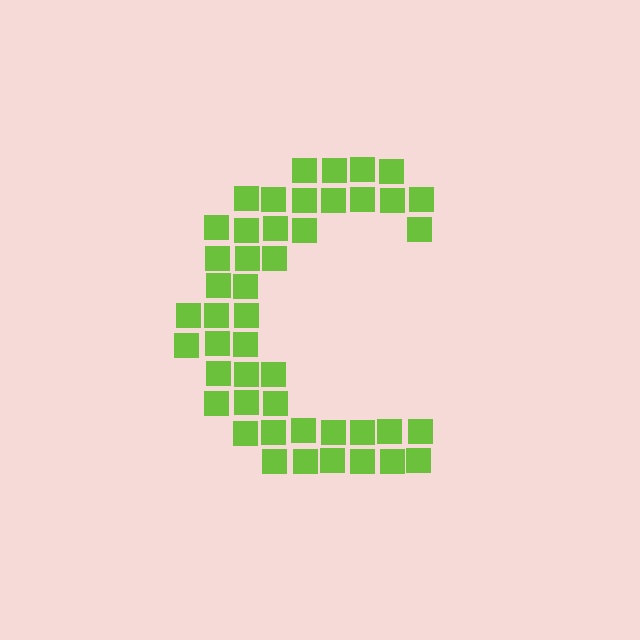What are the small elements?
The small elements are squares.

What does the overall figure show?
The overall figure shows the letter C.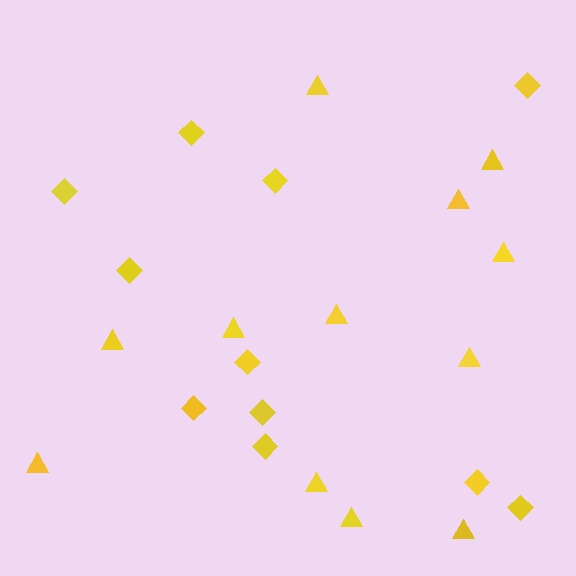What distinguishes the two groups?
There are 2 groups: one group of triangles (12) and one group of diamonds (11).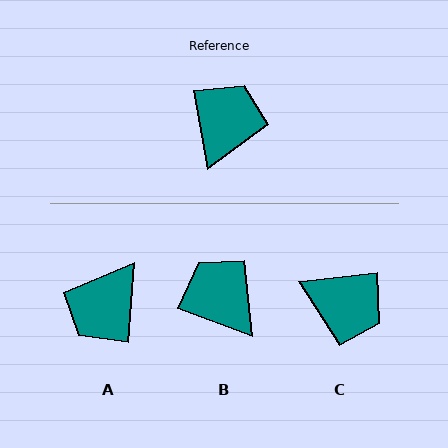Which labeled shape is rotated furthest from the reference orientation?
A, about 166 degrees away.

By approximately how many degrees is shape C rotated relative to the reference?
Approximately 93 degrees clockwise.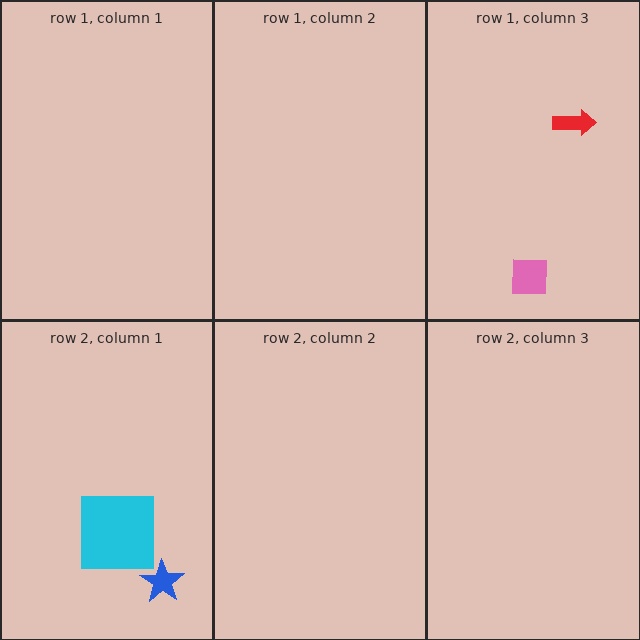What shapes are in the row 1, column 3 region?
The red arrow, the pink square.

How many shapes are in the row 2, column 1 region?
2.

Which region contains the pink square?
The row 1, column 3 region.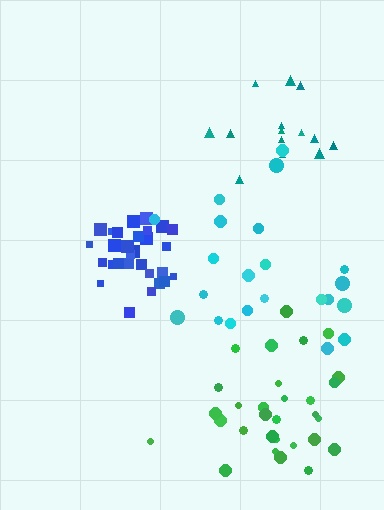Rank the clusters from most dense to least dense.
blue, teal, green, cyan.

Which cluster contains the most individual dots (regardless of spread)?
Green (30).